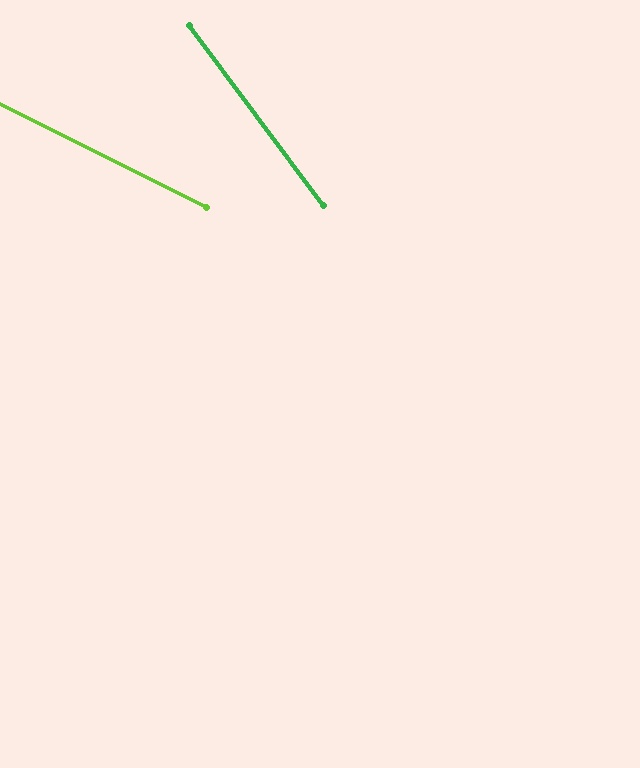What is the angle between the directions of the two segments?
Approximately 27 degrees.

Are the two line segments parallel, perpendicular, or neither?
Neither parallel nor perpendicular — they differ by about 27°.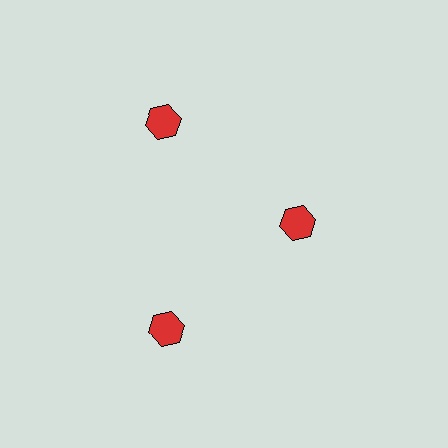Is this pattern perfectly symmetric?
No. The 3 red hexagons are arranged in a ring, but one element near the 3 o'clock position is pulled inward toward the center, breaking the 3-fold rotational symmetry.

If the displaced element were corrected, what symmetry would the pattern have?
It would have 3-fold rotational symmetry — the pattern would map onto itself every 120 degrees.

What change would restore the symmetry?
The symmetry would be restored by moving it outward, back onto the ring so that all 3 hexagons sit at equal angles and equal distance from the center.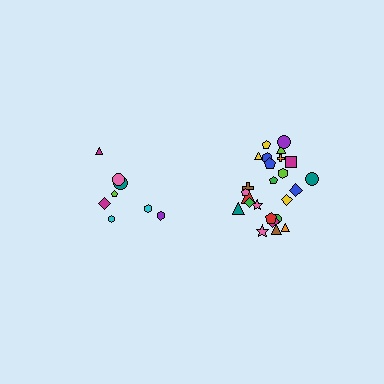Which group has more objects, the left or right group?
The right group.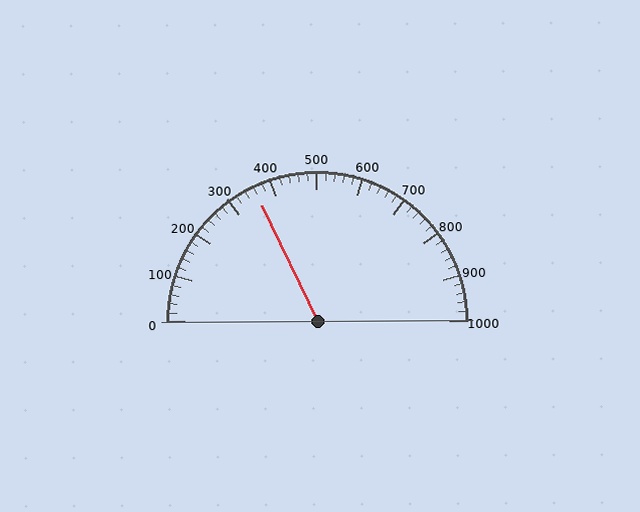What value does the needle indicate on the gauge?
The needle indicates approximately 360.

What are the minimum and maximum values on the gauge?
The gauge ranges from 0 to 1000.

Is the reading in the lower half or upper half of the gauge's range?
The reading is in the lower half of the range (0 to 1000).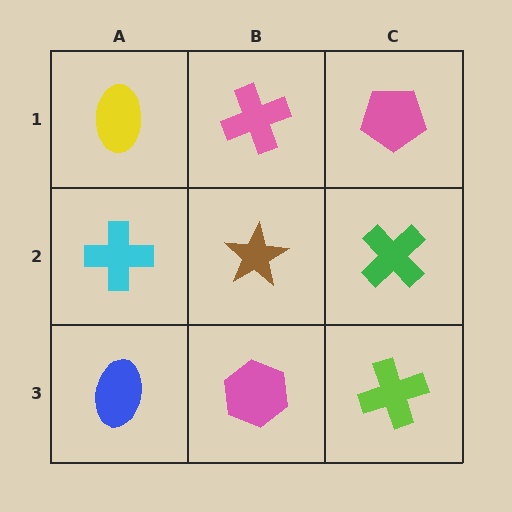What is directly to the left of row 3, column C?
A pink hexagon.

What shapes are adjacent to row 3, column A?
A cyan cross (row 2, column A), a pink hexagon (row 3, column B).